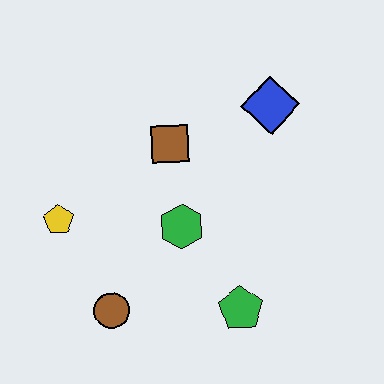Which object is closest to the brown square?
The green hexagon is closest to the brown square.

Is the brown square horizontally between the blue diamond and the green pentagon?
No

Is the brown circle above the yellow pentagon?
No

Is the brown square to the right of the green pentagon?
No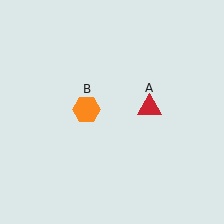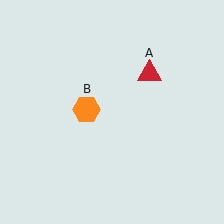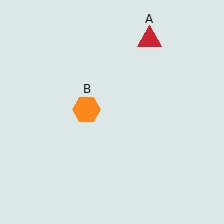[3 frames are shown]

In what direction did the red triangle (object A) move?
The red triangle (object A) moved up.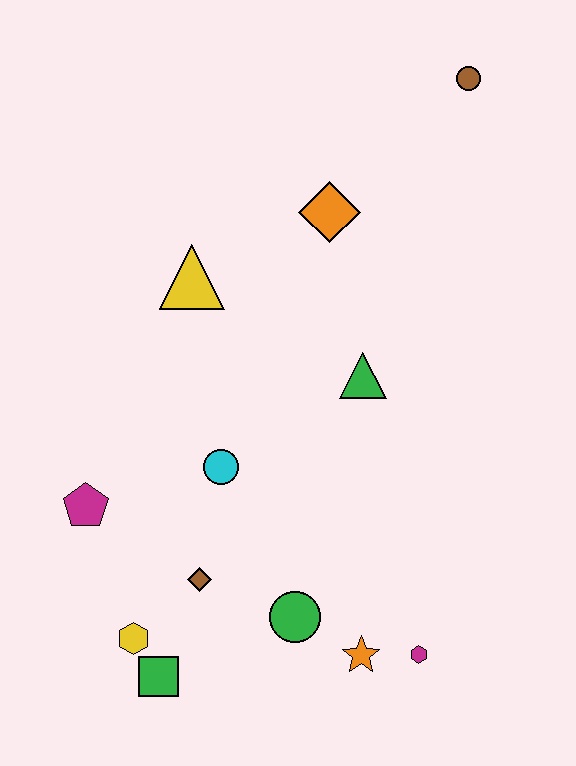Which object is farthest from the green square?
The brown circle is farthest from the green square.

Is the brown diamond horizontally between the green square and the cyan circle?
Yes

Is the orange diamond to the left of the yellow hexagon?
No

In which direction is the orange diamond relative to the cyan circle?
The orange diamond is above the cyan circle.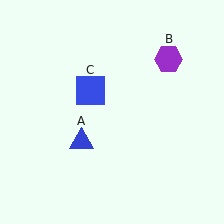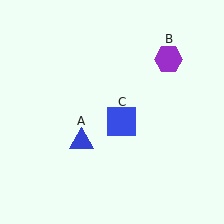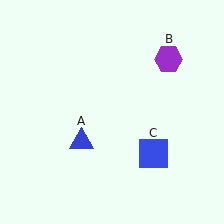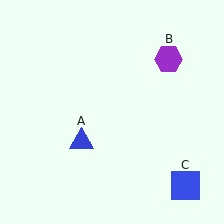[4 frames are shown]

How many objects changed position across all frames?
1 object changed position: blue square (object C).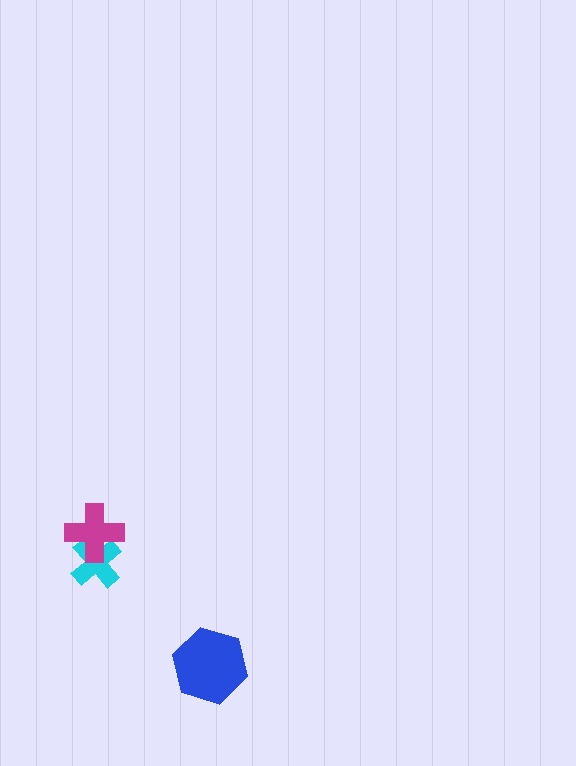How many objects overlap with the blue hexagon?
0 objects overlap with the blue hexagon.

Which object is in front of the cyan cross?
The magenta cross is in front of the cyan cross.